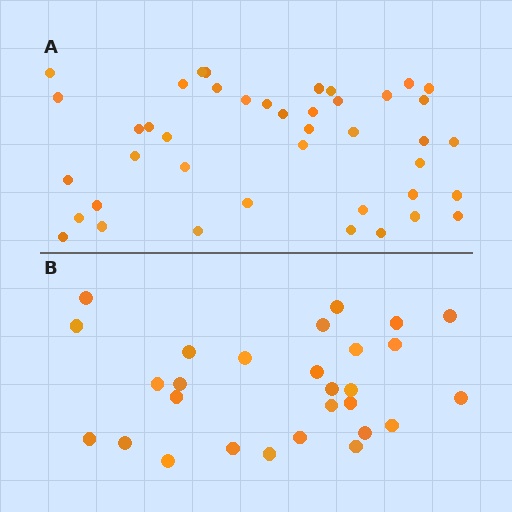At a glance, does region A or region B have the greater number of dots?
Region A (the top region) has more dots.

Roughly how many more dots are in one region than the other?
Region A has approximately 15 more dots than region B.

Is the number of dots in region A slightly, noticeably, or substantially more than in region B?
Region A has substantially more. The ratio is roughly 1.5 to 1.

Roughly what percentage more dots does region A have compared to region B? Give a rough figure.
About 50% more.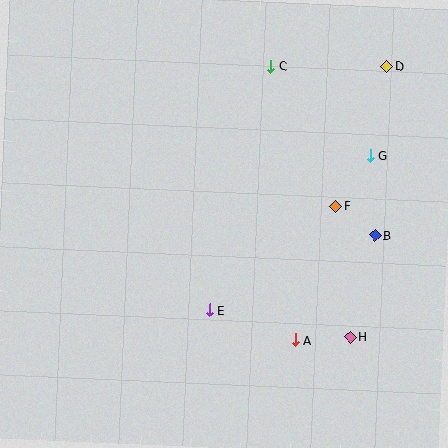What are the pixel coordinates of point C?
Point C is at (271, 66).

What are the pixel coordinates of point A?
Point A is at (295, 340).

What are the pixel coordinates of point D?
Point D is at (387, 66).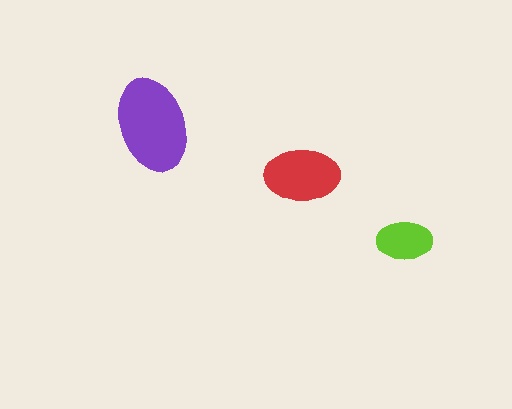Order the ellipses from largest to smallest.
the purple one, the red one, the lime one.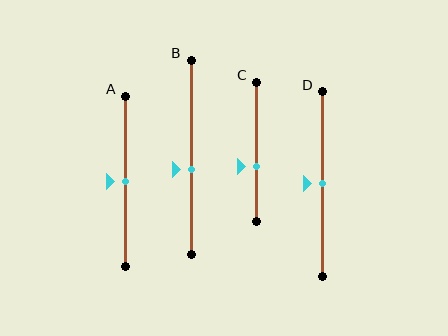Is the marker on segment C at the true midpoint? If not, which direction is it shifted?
No, the marker on segment C is shifted downward by about 10% of the segment length.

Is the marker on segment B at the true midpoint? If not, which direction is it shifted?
No, the marker on segment B is shifted downward by about 6% of the segment length.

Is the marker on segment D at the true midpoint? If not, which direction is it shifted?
Yes, the marker on segment D is at the true midpoint.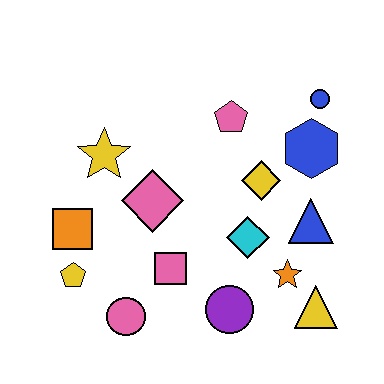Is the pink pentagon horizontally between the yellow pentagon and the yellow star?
No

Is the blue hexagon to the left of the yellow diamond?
No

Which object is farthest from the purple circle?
The blue circle is farthest from the purple circle.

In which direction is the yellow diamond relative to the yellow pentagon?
The yellow diamond is to the right of the yellow pentagon.